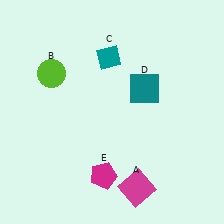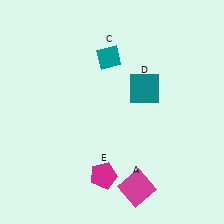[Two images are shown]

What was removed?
The lime circle (B) was removed in Image 2.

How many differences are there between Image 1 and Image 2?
There is 1 difference between the two images.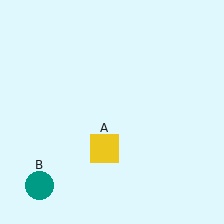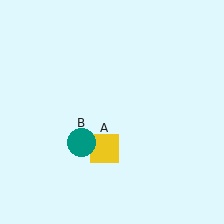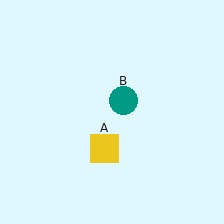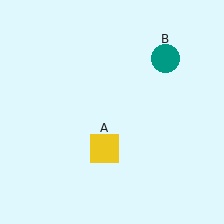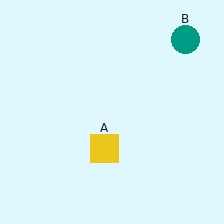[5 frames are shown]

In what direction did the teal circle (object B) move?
The teal circle (object B) moved up and to the right.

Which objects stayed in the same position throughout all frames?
Yellow square (object A) remained stationary.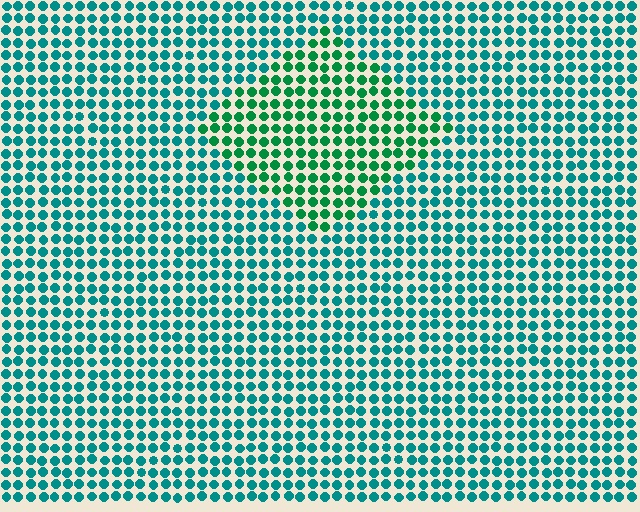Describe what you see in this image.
The image is filled with small teal elements in a uniform arrangement. A diamond-shaped region is visible where the elements are tinted to a slightly different hue, forming a subtle color boundary.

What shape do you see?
I see a diamond.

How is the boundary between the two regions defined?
The boundary is defined purely by a slight shift in hue (about 32 degrees). Spacing, size, and orientation are identical on both sides.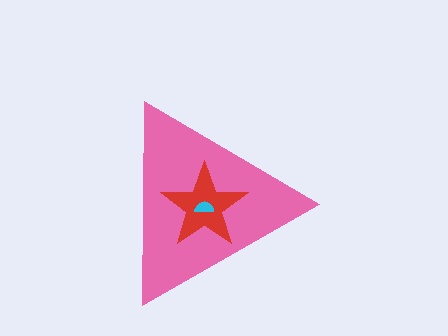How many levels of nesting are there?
3.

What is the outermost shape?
The pink triangle.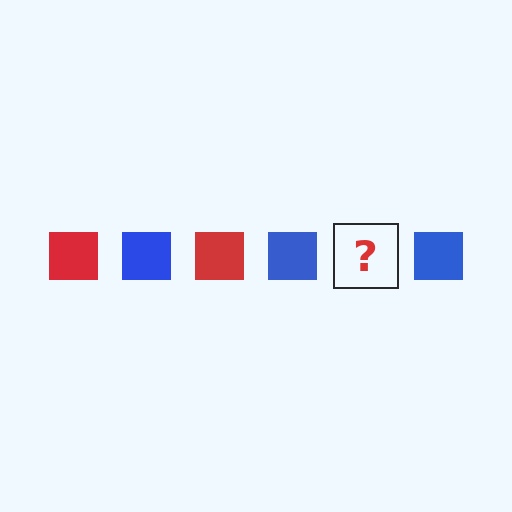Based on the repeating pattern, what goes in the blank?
The blank should be a red square.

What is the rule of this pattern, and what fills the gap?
The rule is that the pattern cycles through red, blue squares. The gap should be filled with a red square.